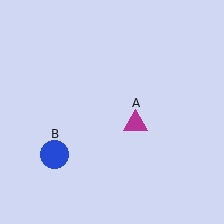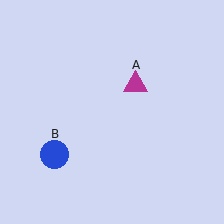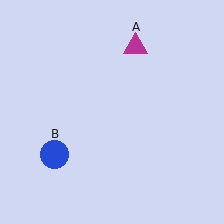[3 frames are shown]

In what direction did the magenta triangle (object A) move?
The magenta triangle (object A) moved up.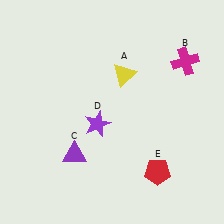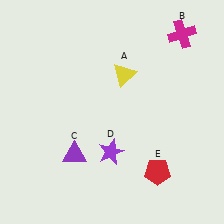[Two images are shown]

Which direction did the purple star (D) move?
The purple star (D) moved down.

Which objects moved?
The objects that moved are: the magenta cross (B), the purple star (D).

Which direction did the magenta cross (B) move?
The magenta cross (B) moved up.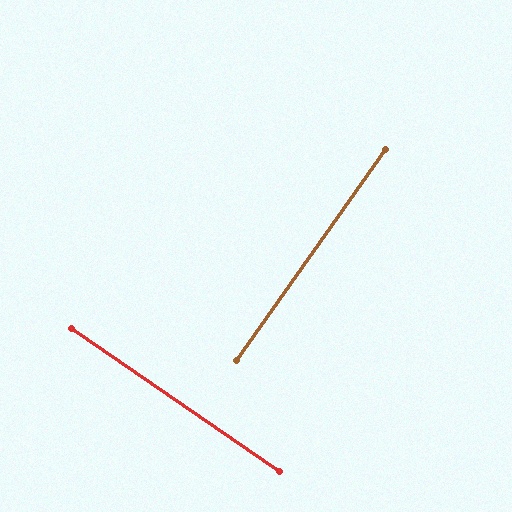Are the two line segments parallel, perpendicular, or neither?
Perpendicular — they meet at approximately 89°.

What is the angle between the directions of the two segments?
Approximately 89 degrees.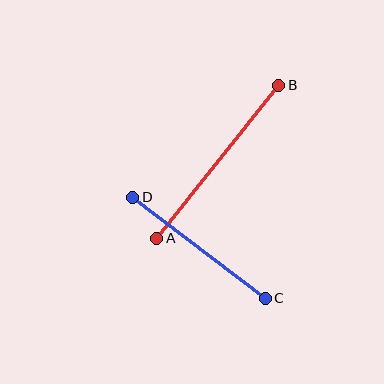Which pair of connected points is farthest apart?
Points A and B are farthest apart.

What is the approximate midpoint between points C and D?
The midpoint is at approximately (199, 248) pixels.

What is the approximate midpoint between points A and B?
The midpoint is at approximately (218, 162) pixels.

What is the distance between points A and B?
The distance is approximately 196 pixels.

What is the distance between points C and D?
The distance is approximately 166 pixels.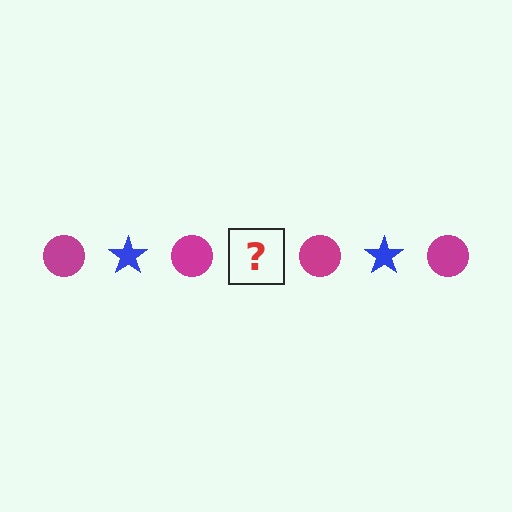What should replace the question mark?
The question mark should be replaced with a blue star.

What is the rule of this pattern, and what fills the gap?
The rule is that the pattern alternates between magenta circle and blue star. The gap should be filled with a blue star.